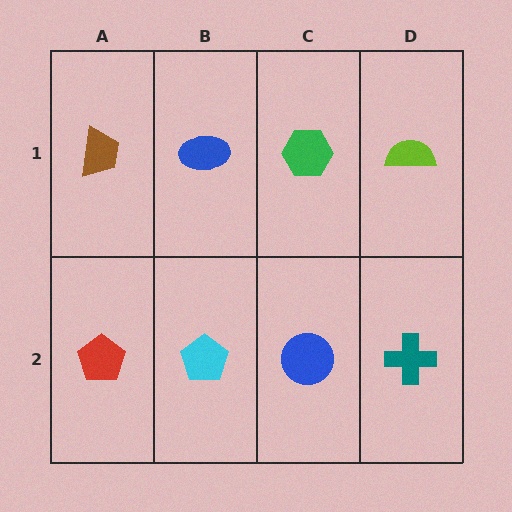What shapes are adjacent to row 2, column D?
A lime semicircle (row 1, column D), a blue circle (row 2, column C).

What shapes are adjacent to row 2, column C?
A green hexagon (row 1, column C), a cyan pentagon (row 2, column B), a teal cross (row 2, column D).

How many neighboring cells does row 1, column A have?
2.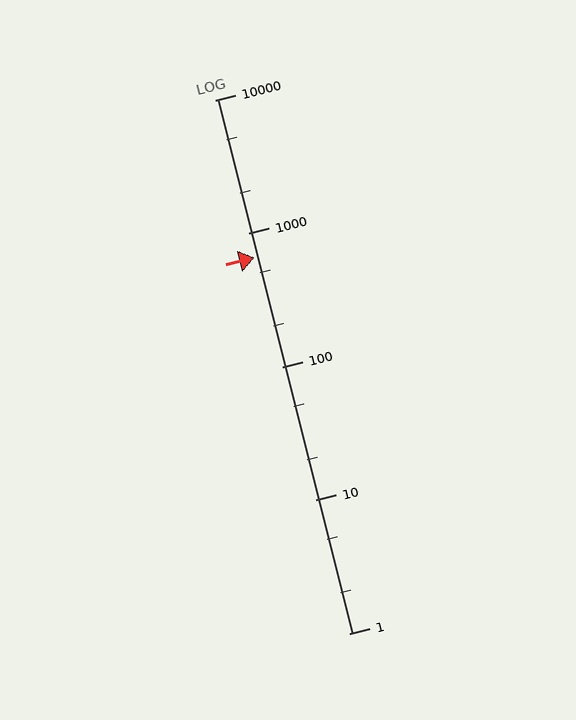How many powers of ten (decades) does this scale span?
The scale spans 4 decades, from 1 to 10000.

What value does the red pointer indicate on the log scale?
The pointer indicates approximately 660.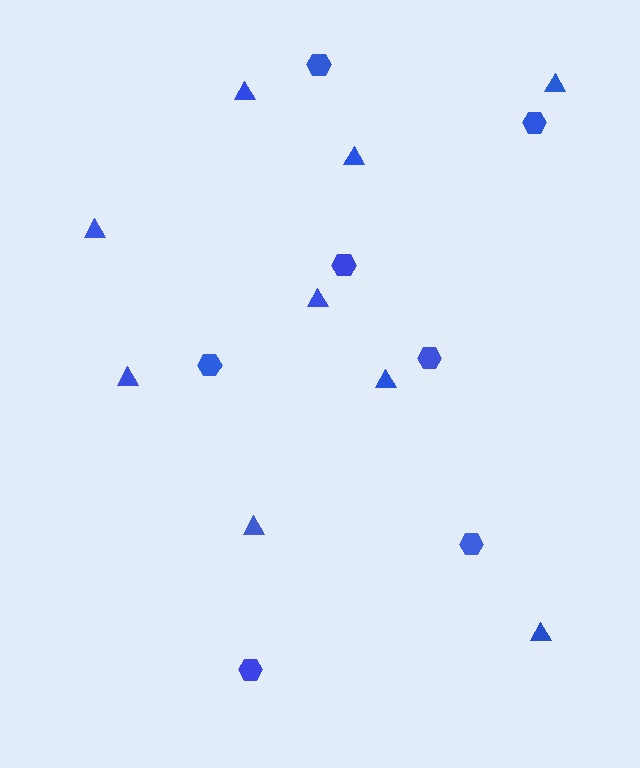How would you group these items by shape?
There are 2 groups: one group of hexagons (7) and one group of triangles (9).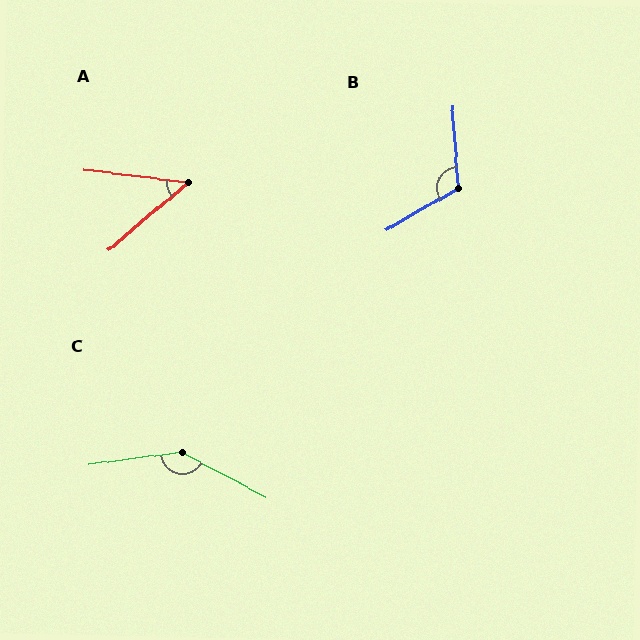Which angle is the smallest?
A, at approximately 47 degrees.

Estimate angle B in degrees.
Approximately 116 degrees.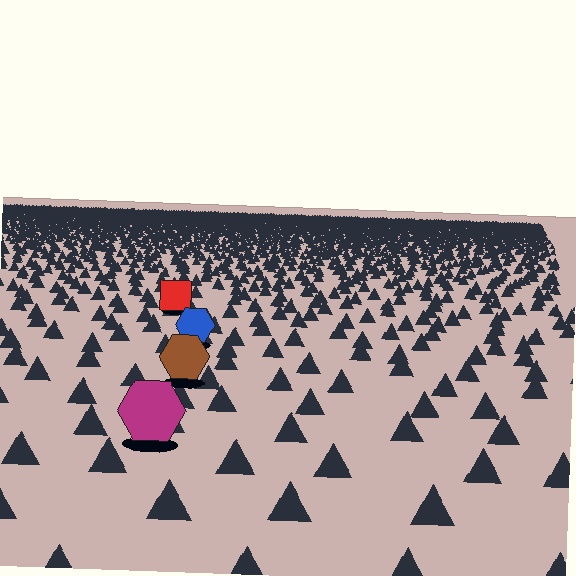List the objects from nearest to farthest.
From nearest to farthest: the magenta hexagon, the brown hexagon, the blue hexagon, the red square.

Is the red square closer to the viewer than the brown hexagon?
No. The brown hexagon is closer — you can tell from the texture gradient: the ground texture is coarser near it.